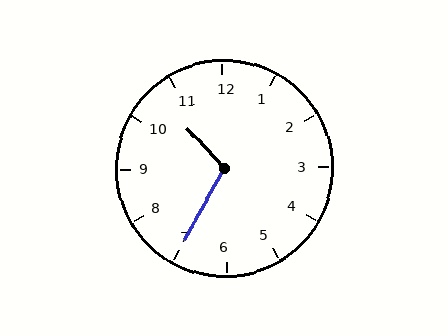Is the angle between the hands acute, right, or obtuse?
It is obtuse.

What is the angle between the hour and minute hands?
Approximately 108 degrees.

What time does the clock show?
10:35.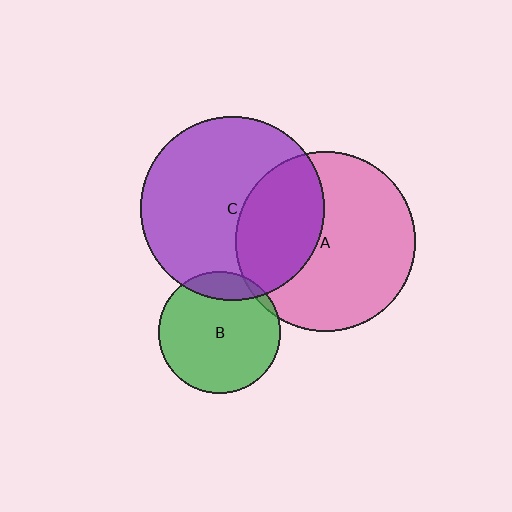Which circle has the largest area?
Circle C (purple).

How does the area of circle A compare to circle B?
Approximately 2.2 times.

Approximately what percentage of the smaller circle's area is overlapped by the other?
Approximately 35%.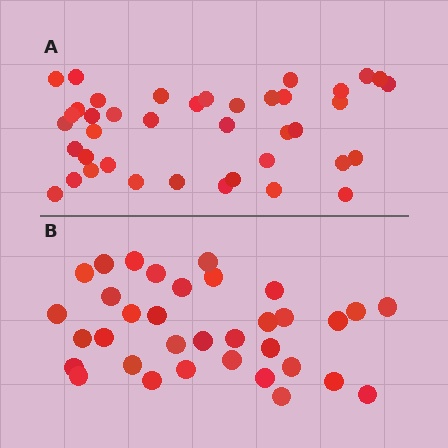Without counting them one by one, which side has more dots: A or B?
Region A (the top region) has more dots.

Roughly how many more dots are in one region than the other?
Region A has about 6 more dots than region B.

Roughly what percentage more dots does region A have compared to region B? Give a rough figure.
About 20% more.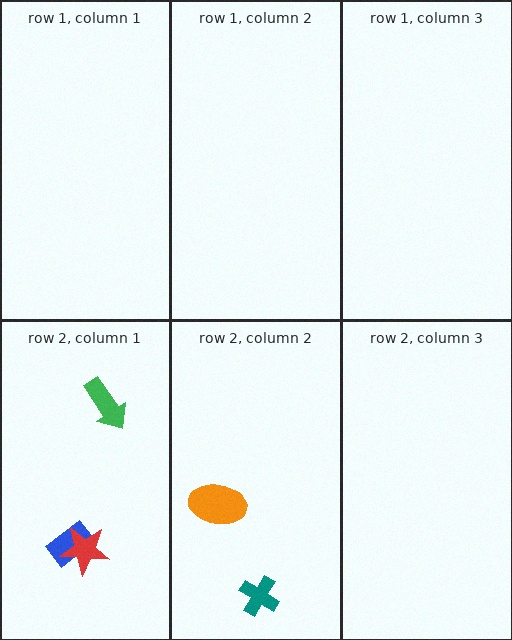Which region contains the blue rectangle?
The row 2, column 1 region.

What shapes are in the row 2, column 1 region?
The green arrow, the blue rectangle, the red star.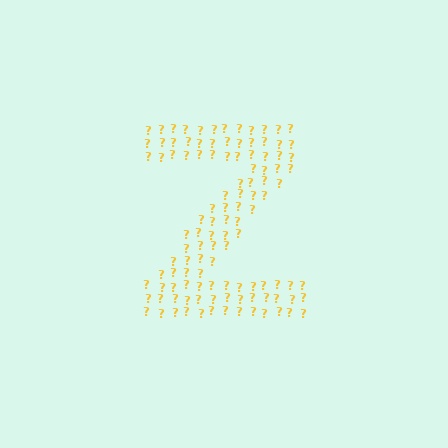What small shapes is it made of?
It is made of small question marks.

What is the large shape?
The large shape is the letter Z.